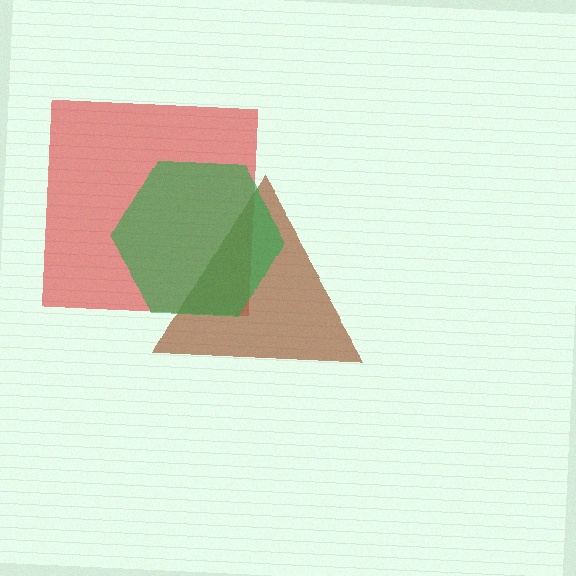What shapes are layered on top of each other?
The layered shapes are: a red square, a brown triangle, a green hexagon.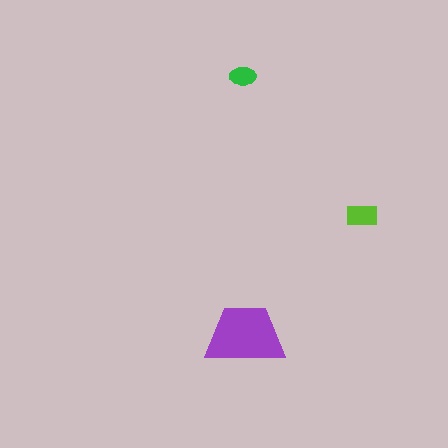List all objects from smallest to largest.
The green ellipse, the lime rectangle, the purple trapezoid.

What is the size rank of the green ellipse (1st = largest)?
3rd.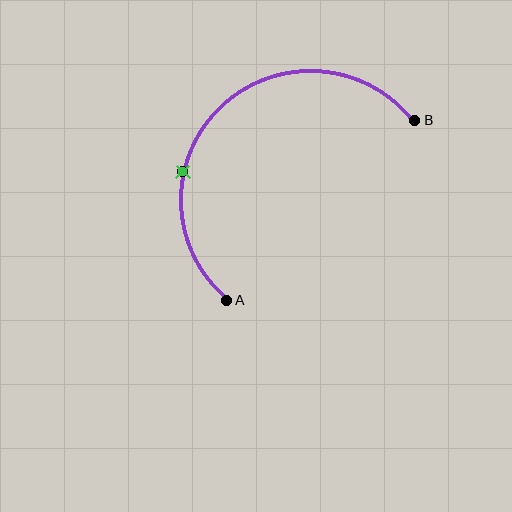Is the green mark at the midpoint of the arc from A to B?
No. The green mark lies on the arc but is closer to endpoint A. The arc midpoint would be at the point on the curve equidistant along the arc from both A and B.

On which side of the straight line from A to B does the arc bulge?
The arc bulges above and to the left of the straight line connecting A and B.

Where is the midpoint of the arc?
The arc midpoint is the point on the curve farthest from the straight line joining A and B. It sits above and to the left of that line.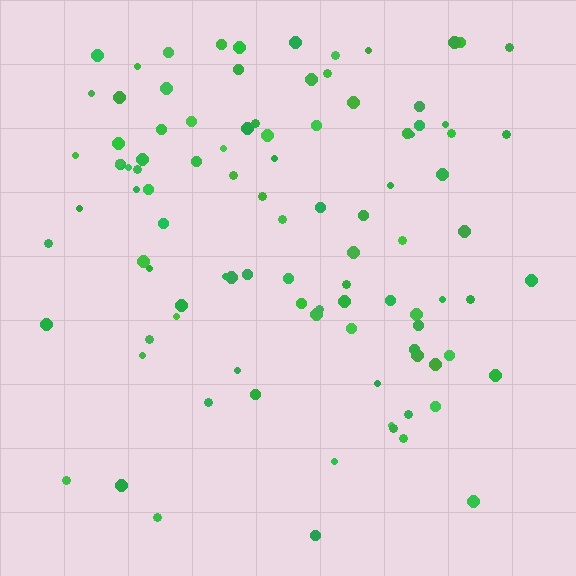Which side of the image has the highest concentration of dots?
The top.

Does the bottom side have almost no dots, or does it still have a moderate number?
Still a moderate number, just noticeably fewer than the top.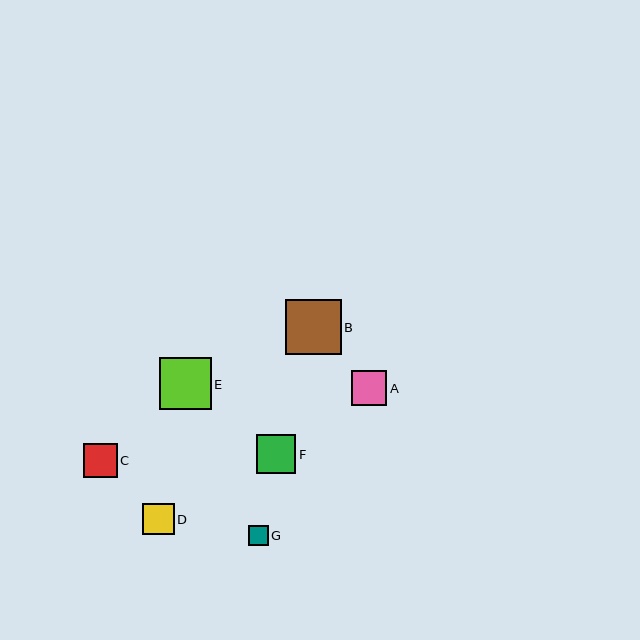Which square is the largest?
Square B is the largest with a size of approximately 55 pixels.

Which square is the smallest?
Square G is the smallest with a size of approximately 20 pixels.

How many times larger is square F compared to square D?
Square F is approximately 1.2 times the size of square D.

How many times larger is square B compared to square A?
Square B is approximately 1.6 times the size of square A.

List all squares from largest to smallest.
From largest to smallest: B, E, F, A, C, D, G.